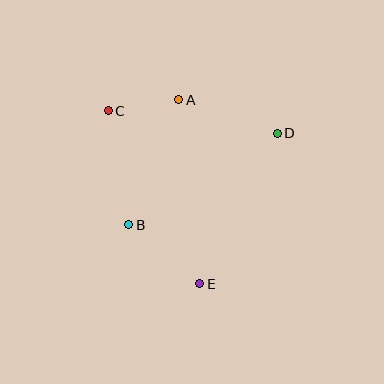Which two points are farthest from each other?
Points C and E are farthest from each other.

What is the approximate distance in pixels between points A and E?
The distance between A and E is approximately 185 pixels.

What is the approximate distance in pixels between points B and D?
The distance between B and D is approximately 175 pixels.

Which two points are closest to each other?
Points A and C are closest to each other.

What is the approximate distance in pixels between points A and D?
The distance between A and D is approximately 104 pixels.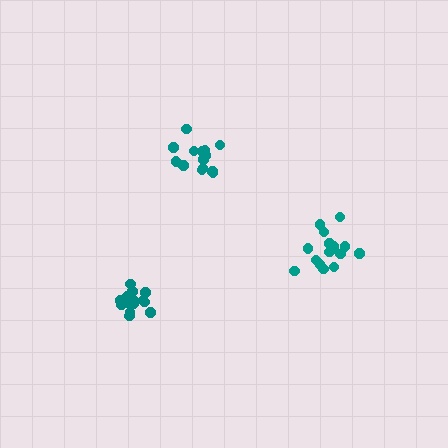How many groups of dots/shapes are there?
There are 3 groups.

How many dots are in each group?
Group 1: 14 dots, Group 2: 14 dots, Group 3: 15 dots (43 total).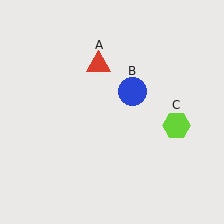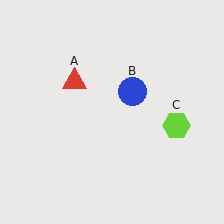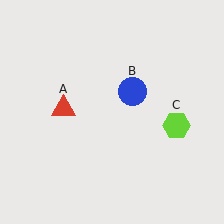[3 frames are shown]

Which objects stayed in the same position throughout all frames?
Blue circle (object B) and lime hexagon (object C) remained stationary.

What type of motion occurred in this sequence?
The red triangle (object A) rotated counterclockwise around the center of the scene.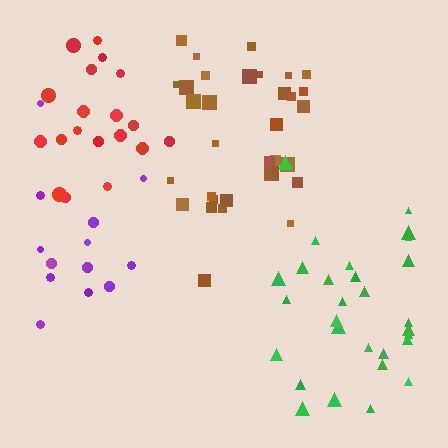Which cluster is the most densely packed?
Red.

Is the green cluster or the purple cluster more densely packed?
Green.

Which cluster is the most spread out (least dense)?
Purple.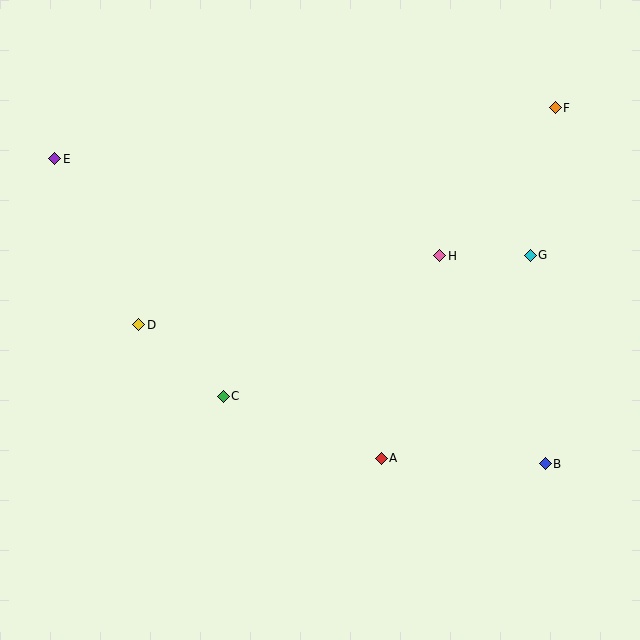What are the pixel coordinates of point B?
Point B is at (545, 464).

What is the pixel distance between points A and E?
The distance between A and E is 443 pixels.